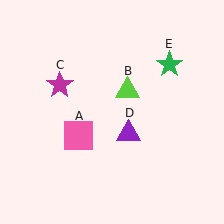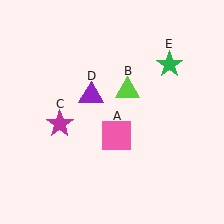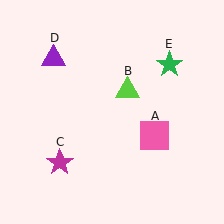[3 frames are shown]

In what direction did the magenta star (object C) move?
The magenta star (object C) moved down.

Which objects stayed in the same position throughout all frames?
Lime triangle (object B) and green star (object E) remained stationary.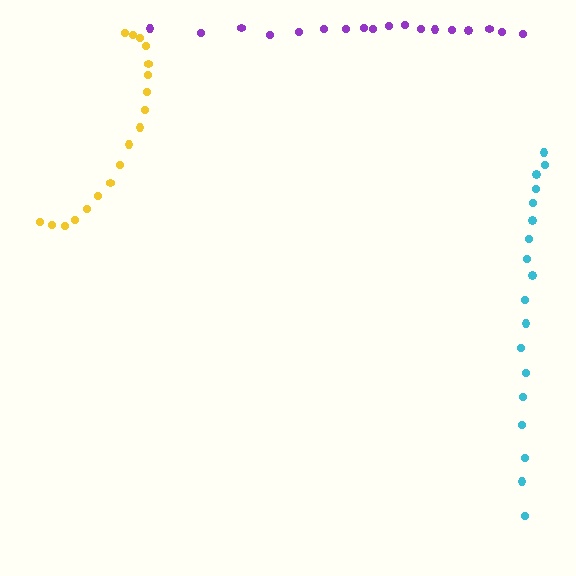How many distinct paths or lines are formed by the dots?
There are 3 distinct paths.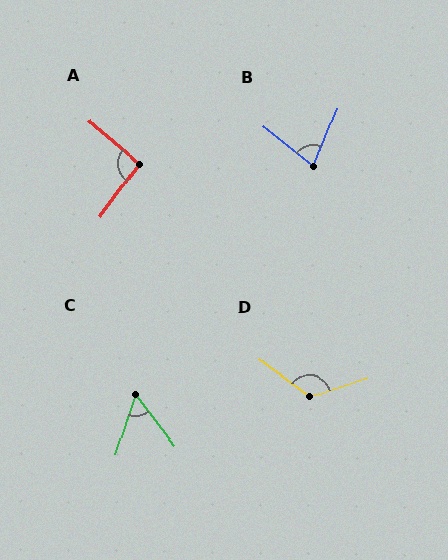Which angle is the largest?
D, at approximately 125 degrees.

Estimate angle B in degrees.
Approximately 73 degrees.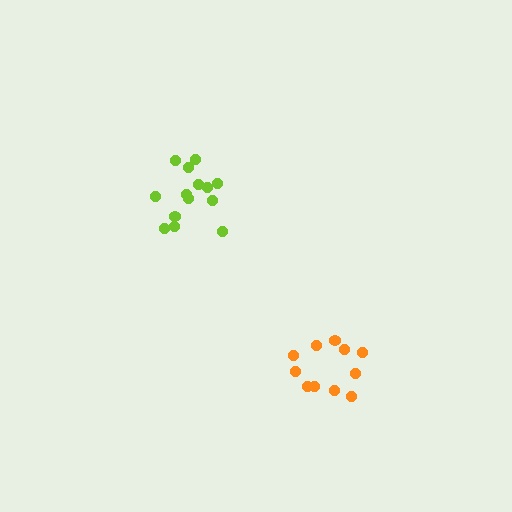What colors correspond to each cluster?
The clusters are colored: lime, orange.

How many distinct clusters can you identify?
There are 2 distinct clusters.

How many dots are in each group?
Group 1: 14 dots, Group 2: 11 dots (25 total).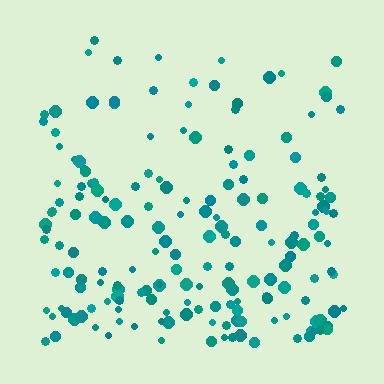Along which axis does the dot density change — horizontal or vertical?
Vertical.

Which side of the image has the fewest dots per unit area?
The top.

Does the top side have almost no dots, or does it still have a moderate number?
Still a moderate number, just noticeably fewer than the bottom.